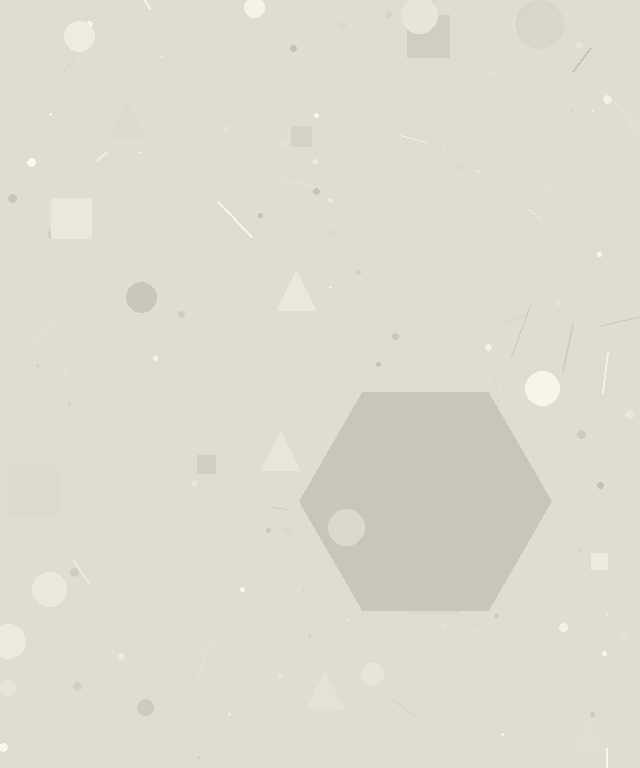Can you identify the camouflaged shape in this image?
The camouflaged shape is a hexagon.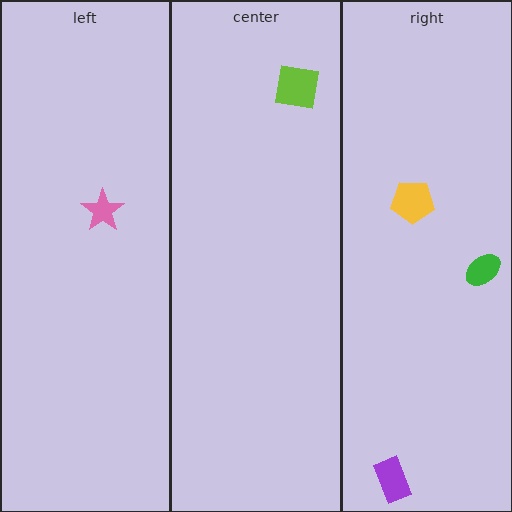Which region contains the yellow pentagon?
The right region.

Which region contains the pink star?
The left region.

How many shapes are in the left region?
1.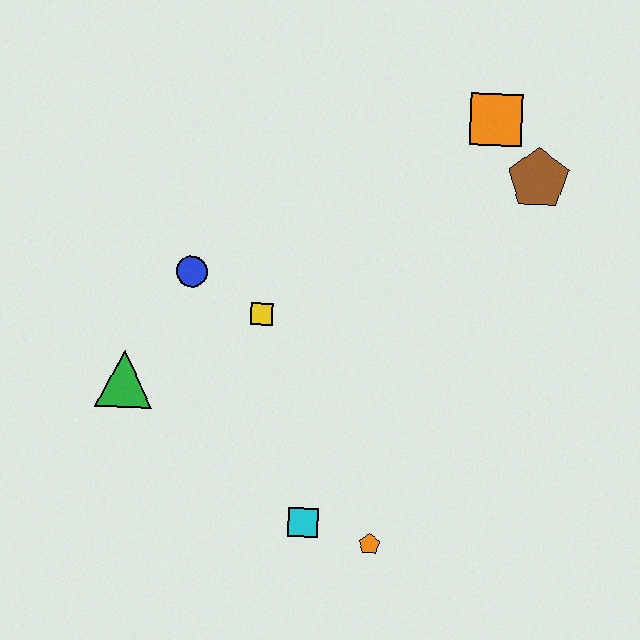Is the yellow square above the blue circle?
No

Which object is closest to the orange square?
The brown pentagon is closest to the orange square.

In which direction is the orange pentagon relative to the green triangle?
The orange pentagon is to the right of the green triangle.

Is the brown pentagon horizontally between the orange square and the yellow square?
No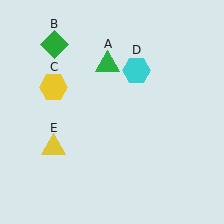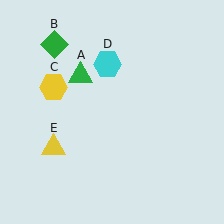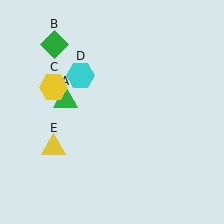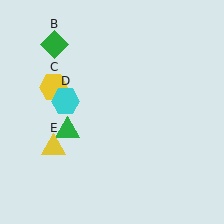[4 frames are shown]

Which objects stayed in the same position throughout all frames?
Green diamond (object B) and yellow hexagon (object C) and yellow triangle (object E) remained stationary.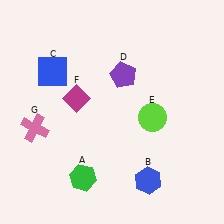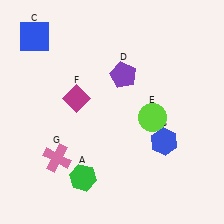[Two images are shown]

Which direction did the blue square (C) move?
The blue square (C) moved up.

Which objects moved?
The objects that moved are: the blue hexagon (B), the blue square (C), the pink cross (G).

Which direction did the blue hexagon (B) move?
The blue hexagon (B) moved up.